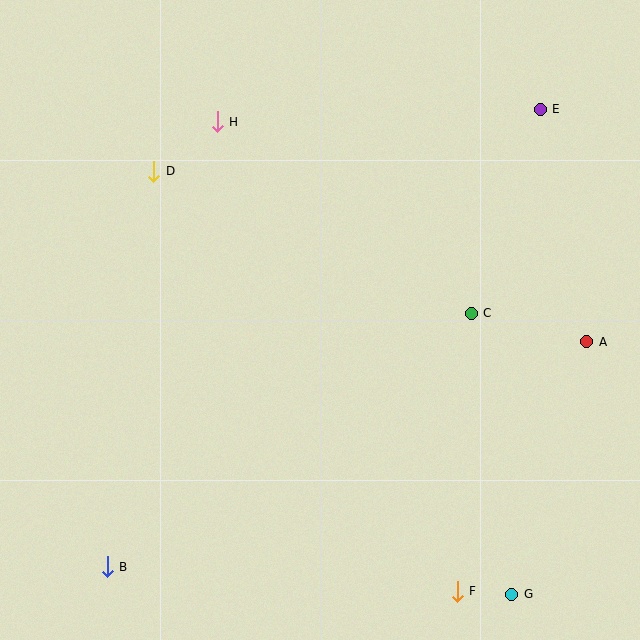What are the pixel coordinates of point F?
Point F is at (457, 591).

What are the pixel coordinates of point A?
Point A is at (587, 342).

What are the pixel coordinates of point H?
Point H is at (217, 122).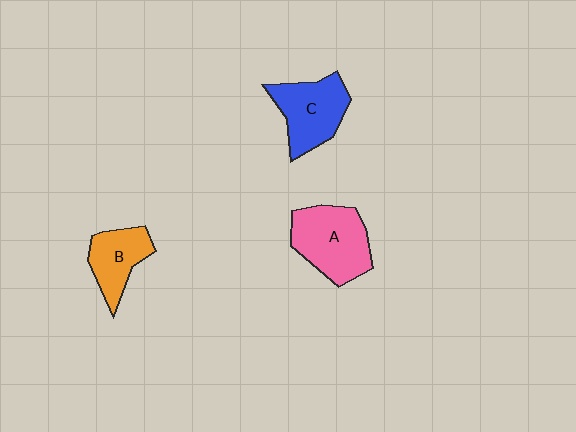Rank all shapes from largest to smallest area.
From largest to smallest: A (pink), C (blue), B (orange).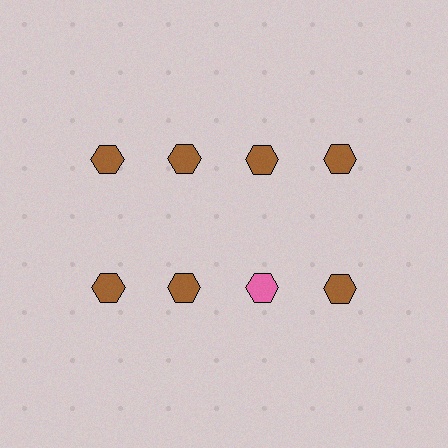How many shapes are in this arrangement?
There are 8 shapes arranged in a grid pattern.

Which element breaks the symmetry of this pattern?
The pink hexagon in the second row, center column breaks the symmetry. All other shapes are brown hexagons.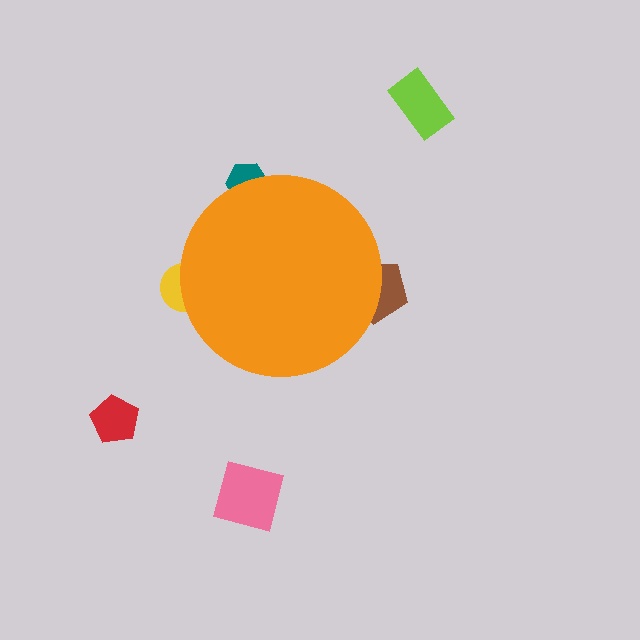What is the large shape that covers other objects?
An orange circle.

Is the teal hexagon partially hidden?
Yes, the teal hexagon is partially hidden behind the orange circle.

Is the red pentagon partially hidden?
No, the red pentagon is fully visible.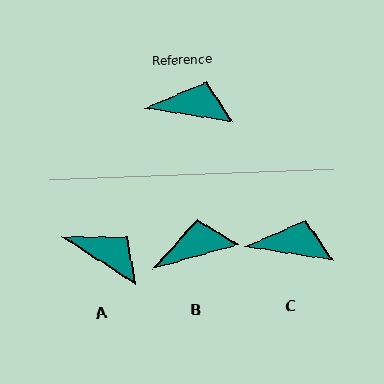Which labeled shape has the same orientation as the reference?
C.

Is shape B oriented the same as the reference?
No, it is off by about 25 degrees.